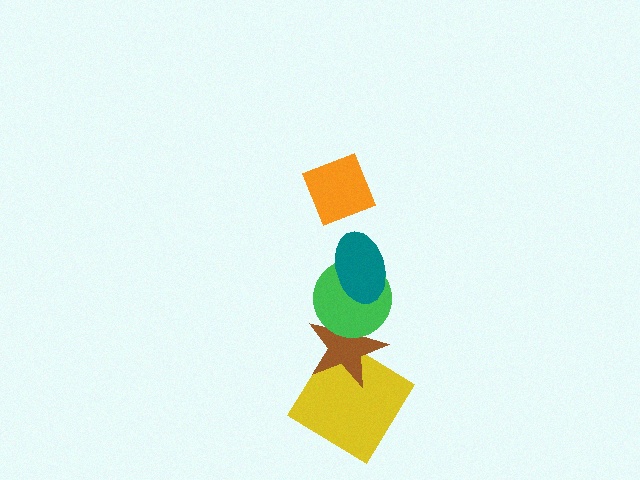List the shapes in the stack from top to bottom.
From top to bottom: the orange diamond, the teal ellipse, the green circle, the brown star, the yellow diamond.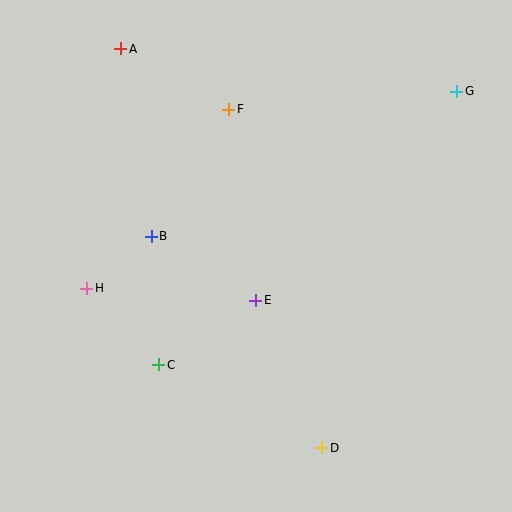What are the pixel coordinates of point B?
Point B is at (151, 236).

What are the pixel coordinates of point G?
Point G is at (457, 91).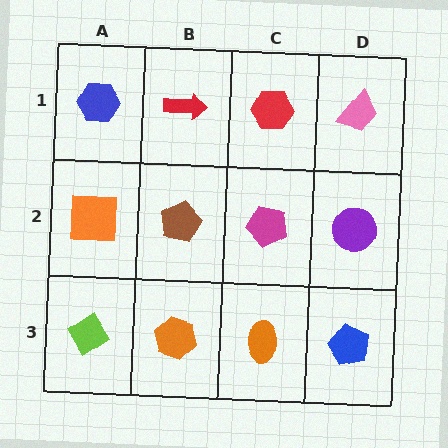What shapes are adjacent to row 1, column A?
An orange square (row 2, column A), a red arrow (row 1, column B).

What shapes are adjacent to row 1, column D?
A purple circle (row 2, column D), a red hexagon (row 1, column C).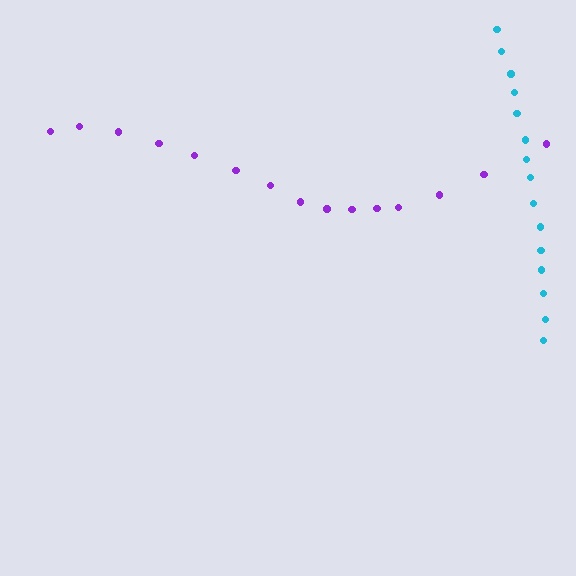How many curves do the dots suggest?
There are 2 distinct paths.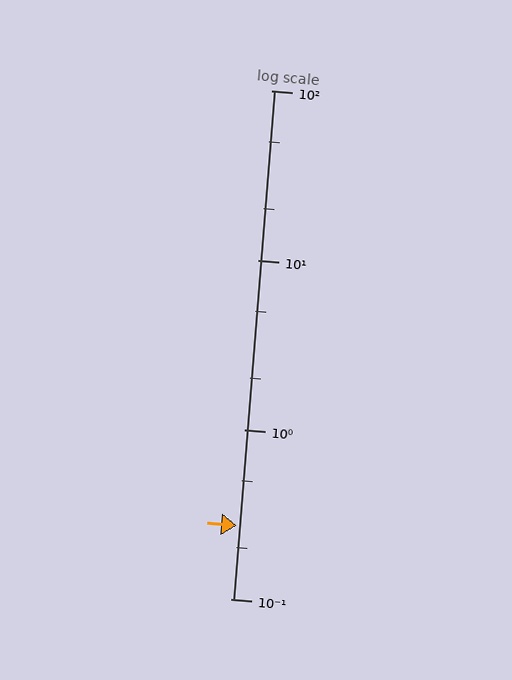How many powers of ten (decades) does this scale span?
The scale spans 3 decades, from 0.1 to 100.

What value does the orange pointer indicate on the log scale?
The pointer indicates approximately 0.27.